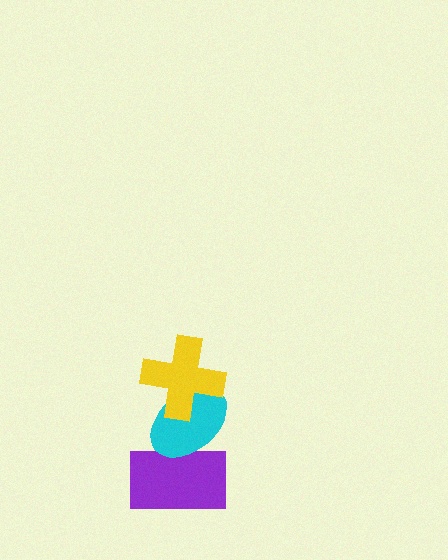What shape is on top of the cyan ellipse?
The yellow cross is on top of the cyan ellipse.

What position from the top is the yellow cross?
The yellow cross is 1st from the top.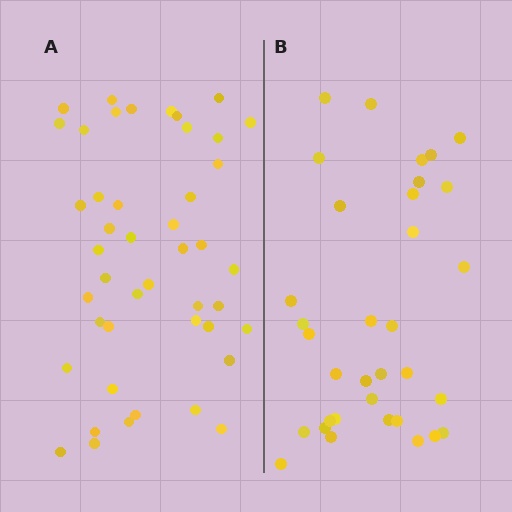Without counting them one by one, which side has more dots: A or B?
Region A (the left region) has more dots.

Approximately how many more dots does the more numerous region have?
Region A has roughly 12 or so more dots than region B.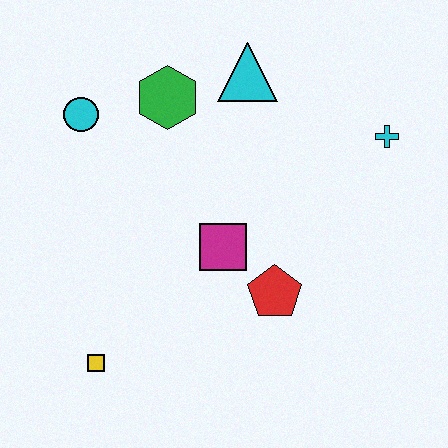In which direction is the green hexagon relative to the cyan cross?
The green hexagon is to the left of the cyan cross.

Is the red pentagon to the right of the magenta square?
Yes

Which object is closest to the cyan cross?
The cyan triangle is closest to the cyan cross.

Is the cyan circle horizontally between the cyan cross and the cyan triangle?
No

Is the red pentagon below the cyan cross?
Yes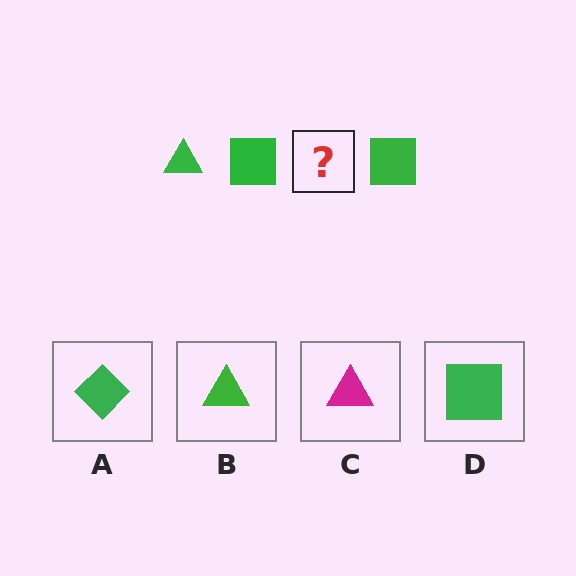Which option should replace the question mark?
Option B.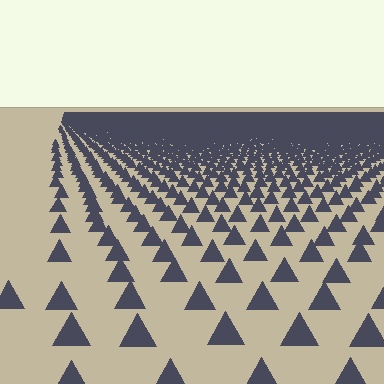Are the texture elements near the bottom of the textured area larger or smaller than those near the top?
Larger. Near the bottom, elements are closer to the viewer and appear at a bigger on-screen size.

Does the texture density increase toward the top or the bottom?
Density increases toward the top.